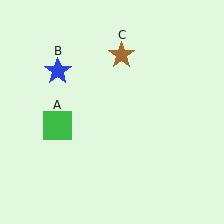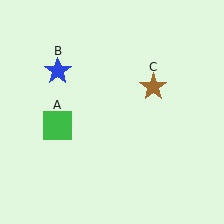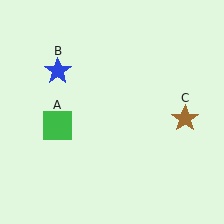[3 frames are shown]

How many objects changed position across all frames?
1 object changed position: brown star (object C).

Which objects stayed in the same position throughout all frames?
Green square (object A) and blue star (object B) remained stationary.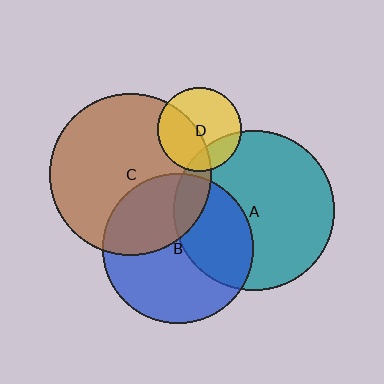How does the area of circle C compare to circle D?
Approximately 3.7 times.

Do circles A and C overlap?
Yes.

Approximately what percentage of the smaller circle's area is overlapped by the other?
Approximately 10%.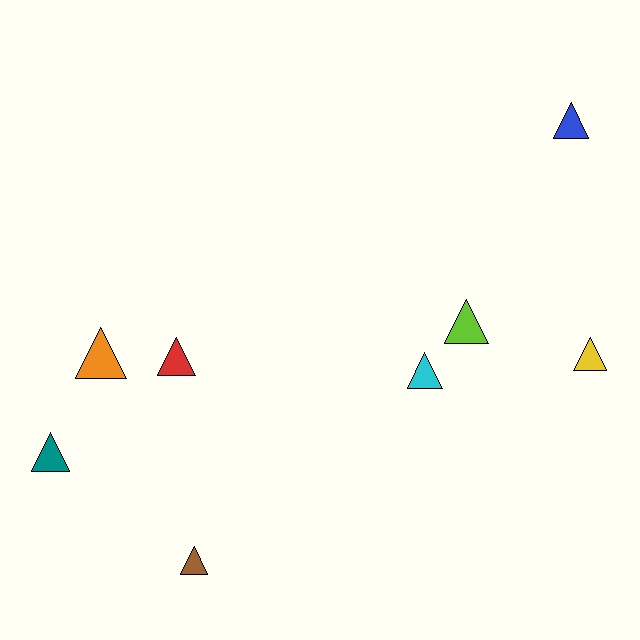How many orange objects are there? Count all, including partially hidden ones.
There is 1 orange object.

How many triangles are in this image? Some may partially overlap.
There are 8 triangles.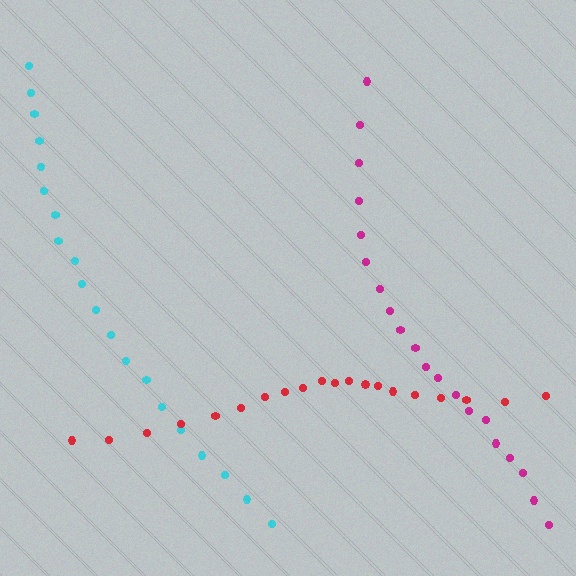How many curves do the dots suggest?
There are 3 distinct paths.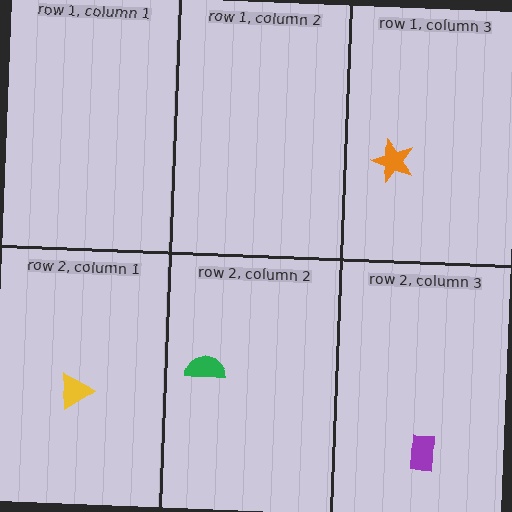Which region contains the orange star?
The row 1, column 3 region.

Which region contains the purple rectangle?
The row 2, column 3 region.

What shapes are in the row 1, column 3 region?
The orange star.